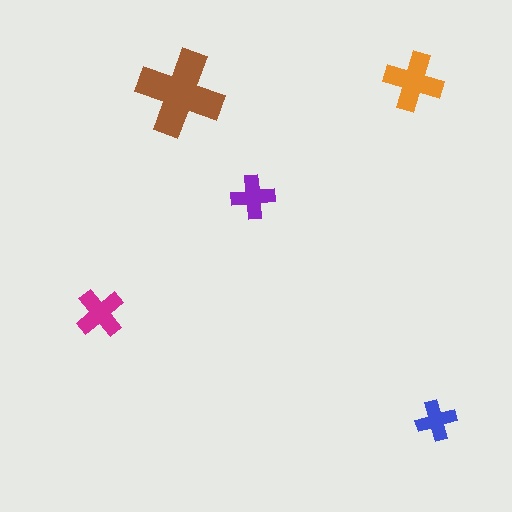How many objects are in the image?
There are 5 objects in the image.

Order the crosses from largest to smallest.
the brown one, the orange one, the magenta one, the purple one, the blue one.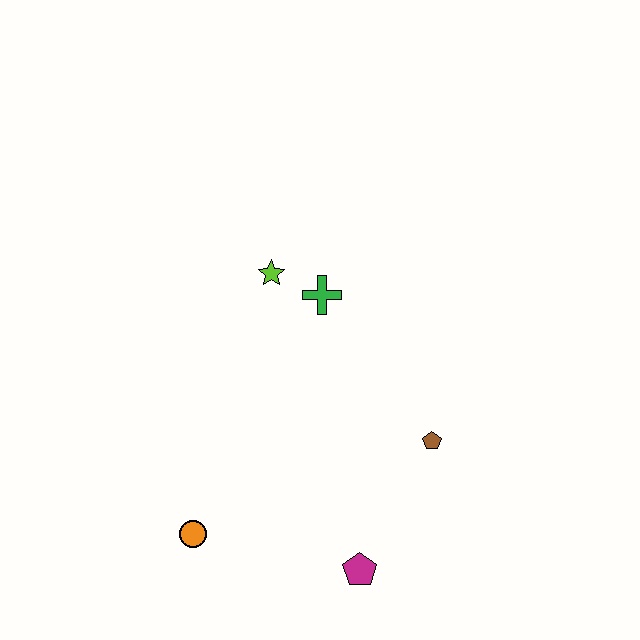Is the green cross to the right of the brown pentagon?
No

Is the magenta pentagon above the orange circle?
No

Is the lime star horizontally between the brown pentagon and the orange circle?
Yes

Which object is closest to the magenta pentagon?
The brown pentagon is closest to the magenta pentagon.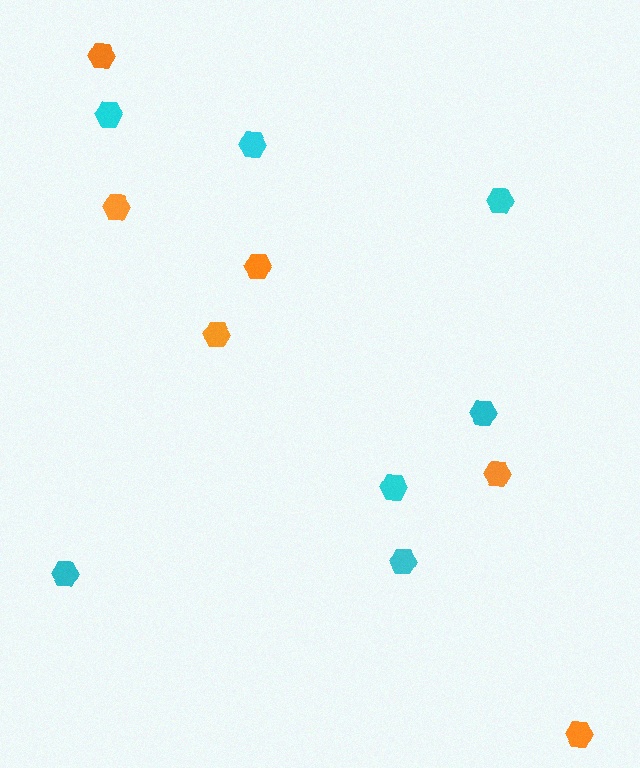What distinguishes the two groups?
There are 2 groups: one group of cyan hexagons (7) and one group of orange hexagons (6).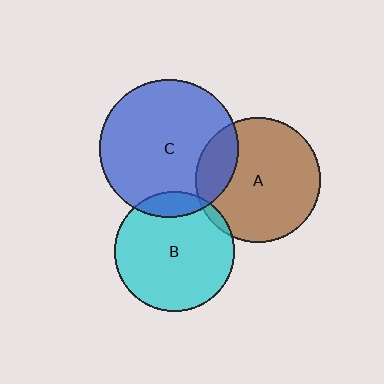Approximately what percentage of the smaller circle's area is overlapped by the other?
Approximately 5%.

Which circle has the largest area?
Circle C (blue).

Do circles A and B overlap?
Yes.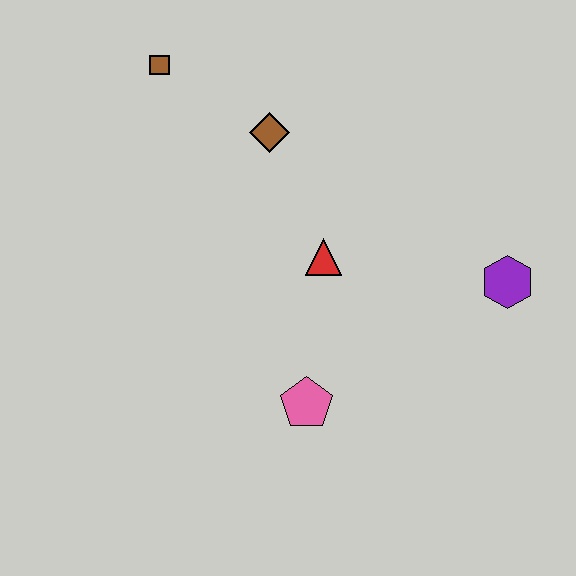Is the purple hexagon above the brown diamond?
No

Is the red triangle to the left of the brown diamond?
No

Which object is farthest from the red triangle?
The brown square is farthest from the red triangle.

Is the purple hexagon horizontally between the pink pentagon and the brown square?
No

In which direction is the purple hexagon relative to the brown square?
The purple hexagon is to the right of the brown square.